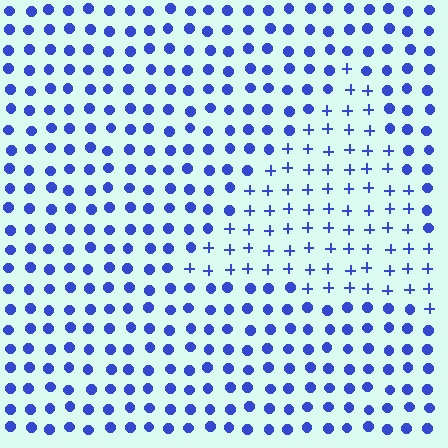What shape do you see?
I see a triangle.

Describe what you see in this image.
The image is filled with small blue elements arranged in a uniform grid. A triangle-shaped region contains plus signs, while the surrounding area contains circles. The boundary is defined purely by the change in element shape.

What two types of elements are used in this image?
The image uses plus signs inside the triangle region and circles outside it.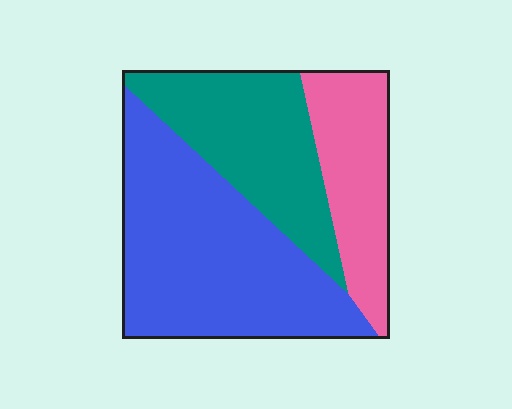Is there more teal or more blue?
Blue.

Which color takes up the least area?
Pink, at roughly 20%.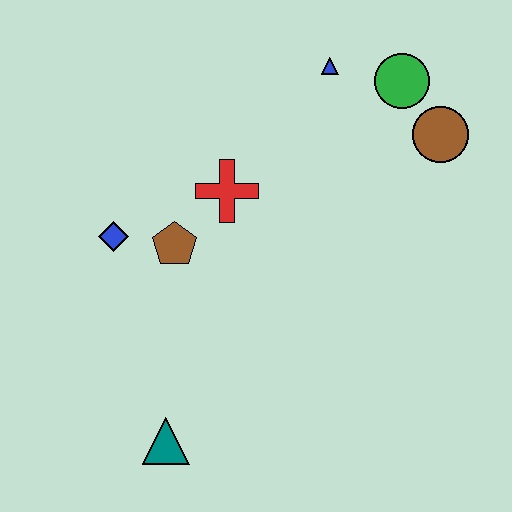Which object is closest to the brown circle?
The green circle is closest to the brown circle.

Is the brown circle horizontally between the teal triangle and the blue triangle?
No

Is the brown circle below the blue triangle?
Yes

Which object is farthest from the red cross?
The teal triangle is farthest from the red cross.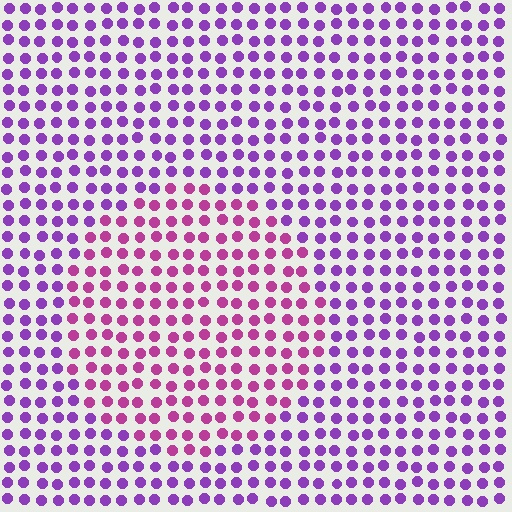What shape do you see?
I see a circle.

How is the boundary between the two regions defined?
The boundary is defined purely by a slight shift in hue (about 37 degrees). Spacing, size, and orientation are identical on both sides.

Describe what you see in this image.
The image is filled with small purple elements in a uniform arrangement. A circle-shaped region is visible where the elements are tinted to a slightly different hue, forming a subtle color boundary.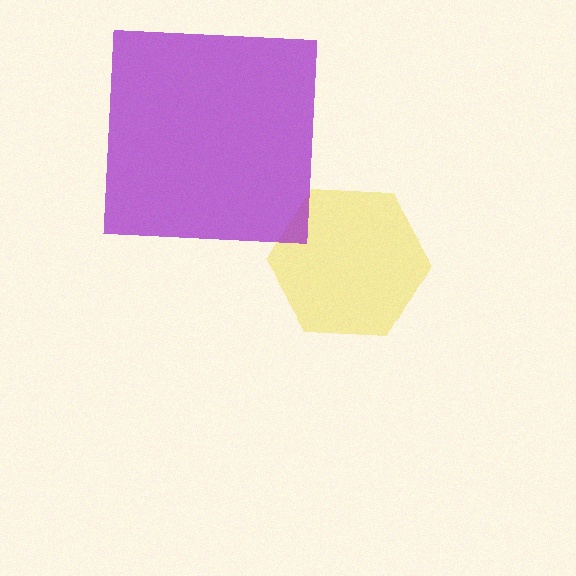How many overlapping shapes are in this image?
There are 2 overlapping shapes in the image.